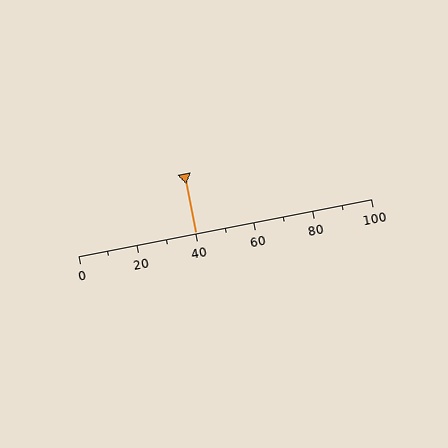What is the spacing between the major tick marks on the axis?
The major ticks are spaced 20 apart.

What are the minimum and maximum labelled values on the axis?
The axis runs from 0 to 100.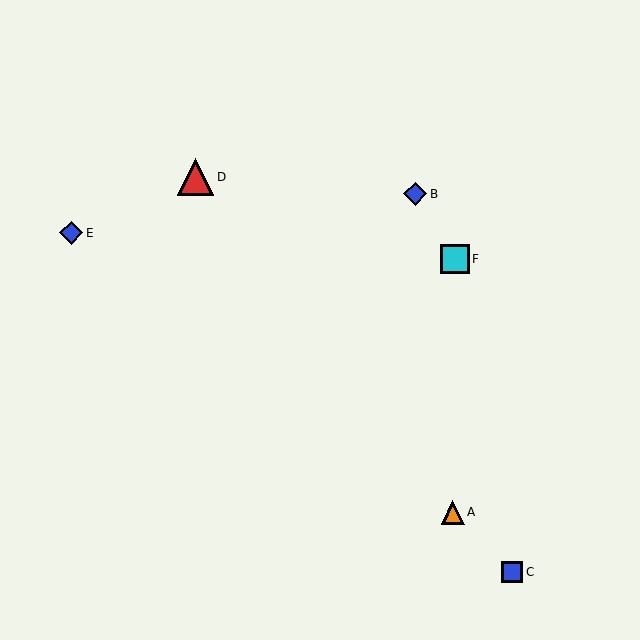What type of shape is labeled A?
Shape A is an orange triangle.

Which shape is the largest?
The red triangle (labeled D) is the largest.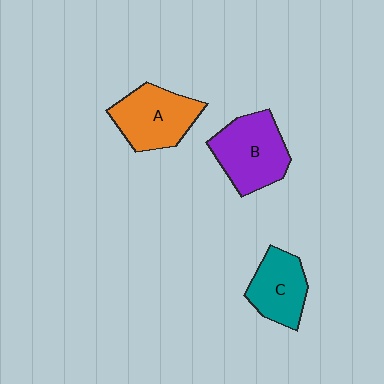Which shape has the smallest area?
Shape C (teal).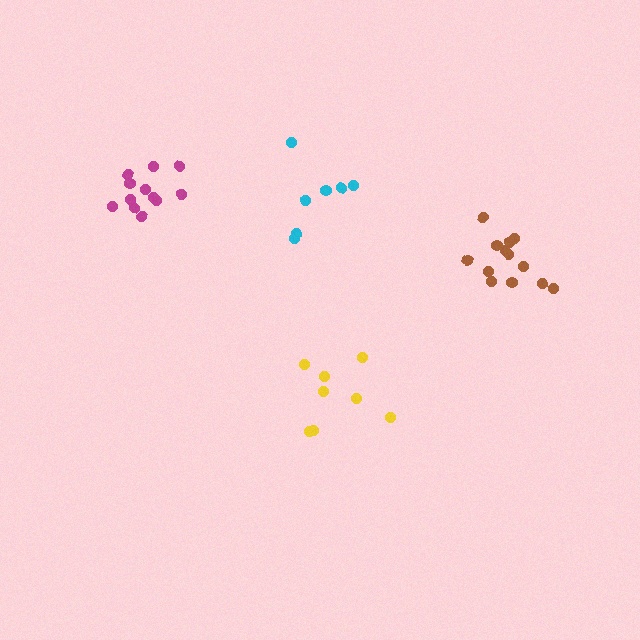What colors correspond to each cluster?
The clusters are colored: yellow, magenta, cyan, brown.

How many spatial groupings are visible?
There are 4 spatial groupings.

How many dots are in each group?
Group 1: 8 dots, Group 2: 12 dots, Group 3: 7 dots, Group 4: 13 dots (40 total).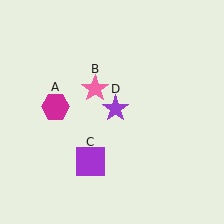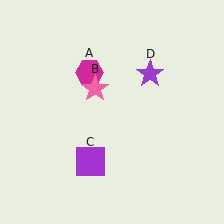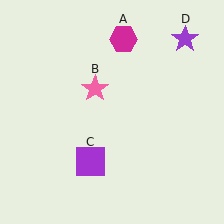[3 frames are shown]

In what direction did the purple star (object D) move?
The purple star (object D) moved up and to the right.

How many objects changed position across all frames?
2 objects changed position: magenta hexagon (object A), purple star (object D).